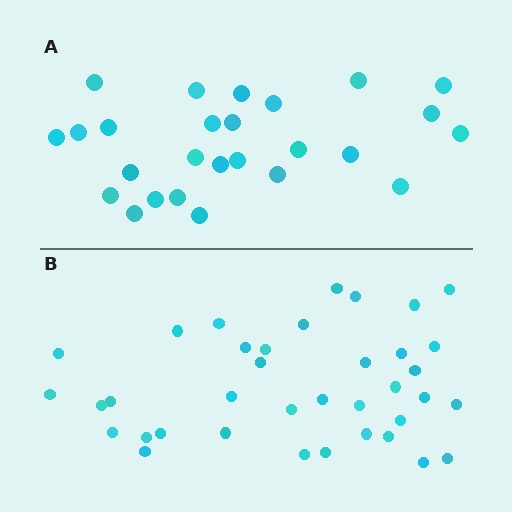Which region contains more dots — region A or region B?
Region B (the bottom region) has more dots.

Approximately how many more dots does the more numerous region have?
Region B has roughly 12 or so more dots than region A.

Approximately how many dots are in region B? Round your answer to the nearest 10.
About 40 dots. (The exact count is 37, which rounds to 40.)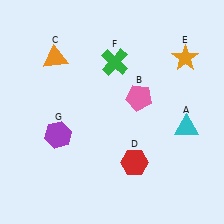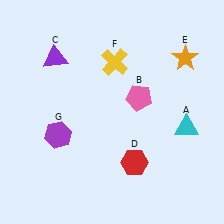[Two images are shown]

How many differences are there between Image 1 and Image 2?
There are 2 differences between the two images.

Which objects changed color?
C changed from orange to purple. F changed from green to yellow.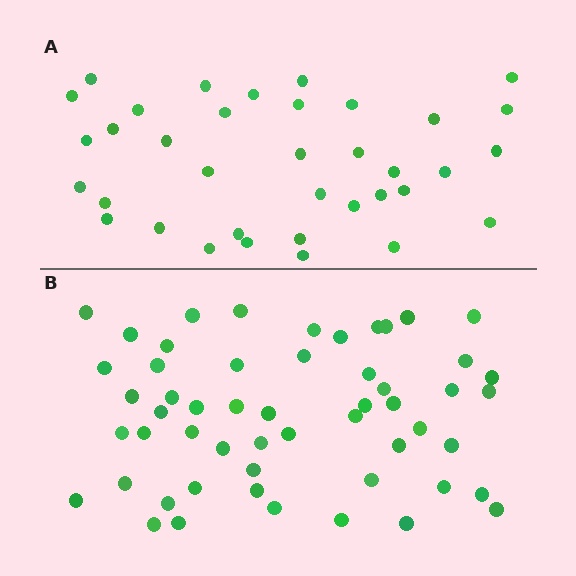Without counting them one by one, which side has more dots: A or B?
Region B (the bottom region) has more dots.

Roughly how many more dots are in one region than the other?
Region B has approximately 20 more dots than region A.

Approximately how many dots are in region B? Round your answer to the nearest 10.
About 50 dots. (The exact count is 54, which rounds to 50.)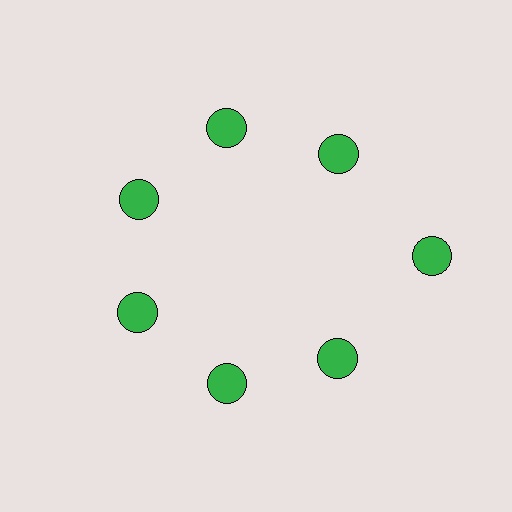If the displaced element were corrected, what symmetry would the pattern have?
It would have 7-fold rotational symmetry — the pattern would map onto itself every 51 degrees.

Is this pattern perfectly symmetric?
No. The 7 green circles are arranged in a ring, but one element near the 3 o'clock position is pushed outward from the center, breaking the 7-fold rotational symmetry.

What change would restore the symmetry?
The symmetry would be restored by moving it inward, back onto the ring so that all 7 circles sit at equal angles and equal distance from the center.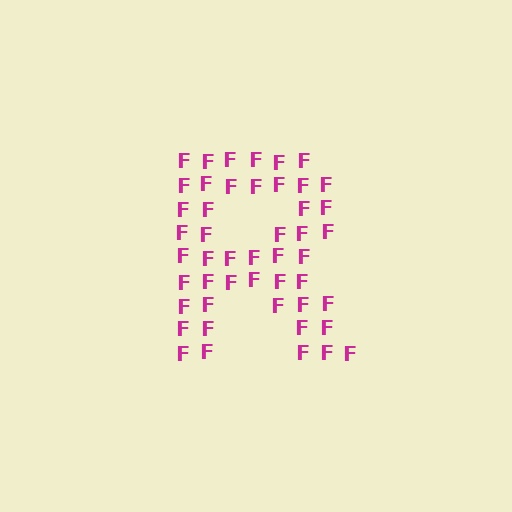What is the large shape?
The large shape is the letter R.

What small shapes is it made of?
It is made of small letter F's.